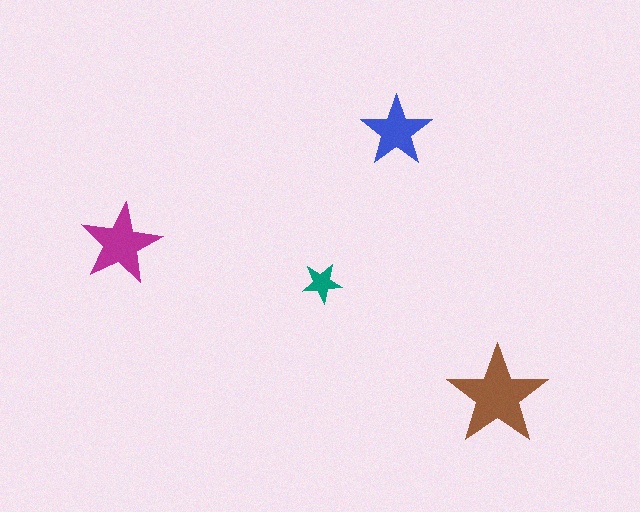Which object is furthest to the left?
The magenta star is leftmost.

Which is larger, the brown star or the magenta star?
The brown one.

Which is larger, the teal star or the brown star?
The brown one.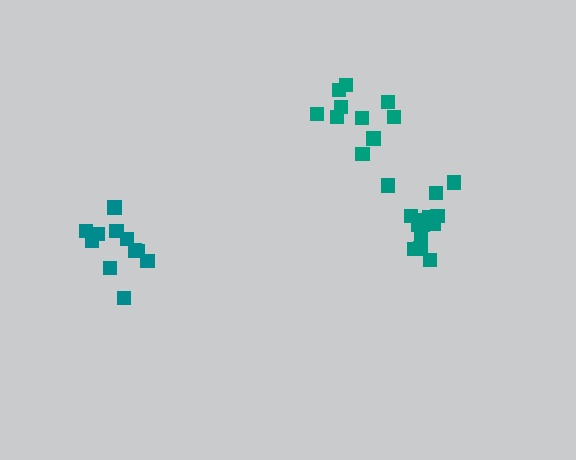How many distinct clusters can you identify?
There are 3 distinct clusters.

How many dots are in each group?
Group 1: 10 dots, Group 2: 11 dots, Group 3: 14 dots (35 total).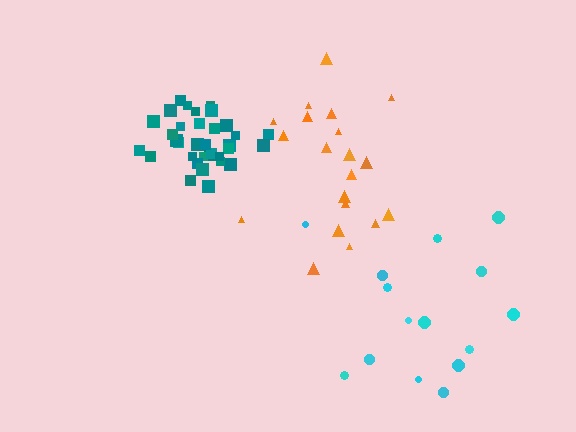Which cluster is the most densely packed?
Teal.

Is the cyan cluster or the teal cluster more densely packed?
Teal.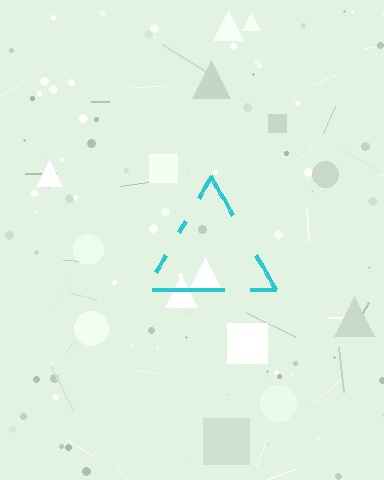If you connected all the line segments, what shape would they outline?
They would outline a triangle.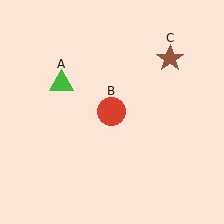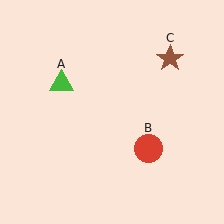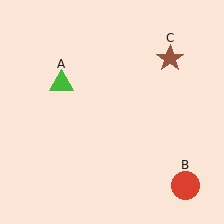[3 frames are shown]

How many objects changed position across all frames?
1 object changed position: red circle (object B).